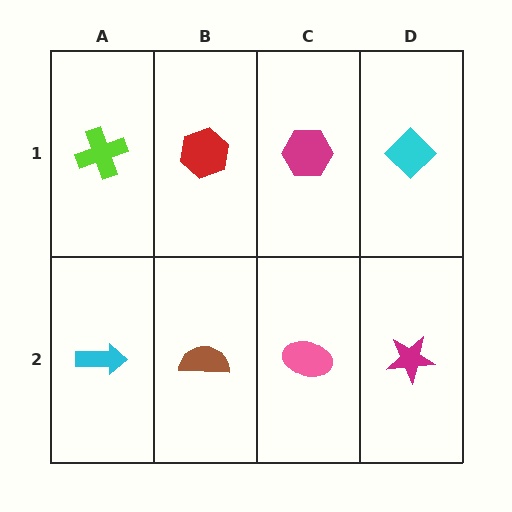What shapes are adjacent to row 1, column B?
A brown semicircle (row 2, column B), a lime cross (row 1, column A), a magenta hexagon (row 1, column C).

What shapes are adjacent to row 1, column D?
A magenta star (row 2, column D), a magenta hexagon (row 1, column C).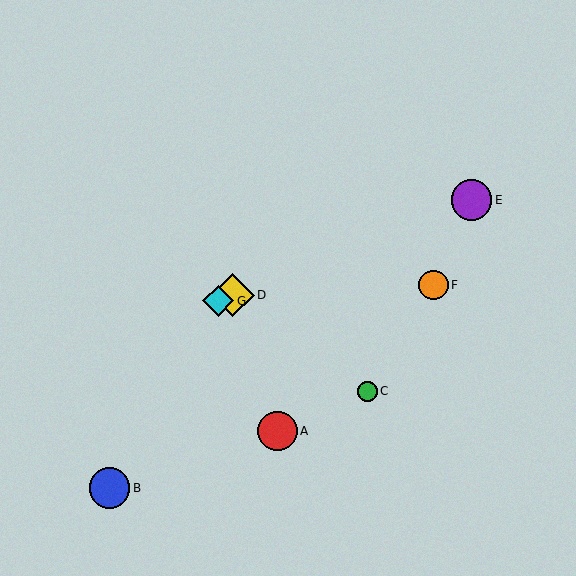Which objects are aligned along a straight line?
Objects D, E, G are aligned along a straight line.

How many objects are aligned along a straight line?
3 objects (D, E, G) are aligned along a straight line.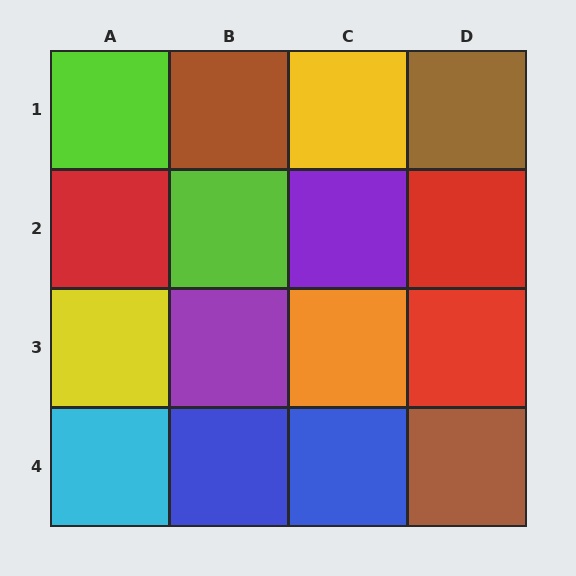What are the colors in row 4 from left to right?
Cyan, blue, blue, brown.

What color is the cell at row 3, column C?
Orange.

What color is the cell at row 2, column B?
Lime.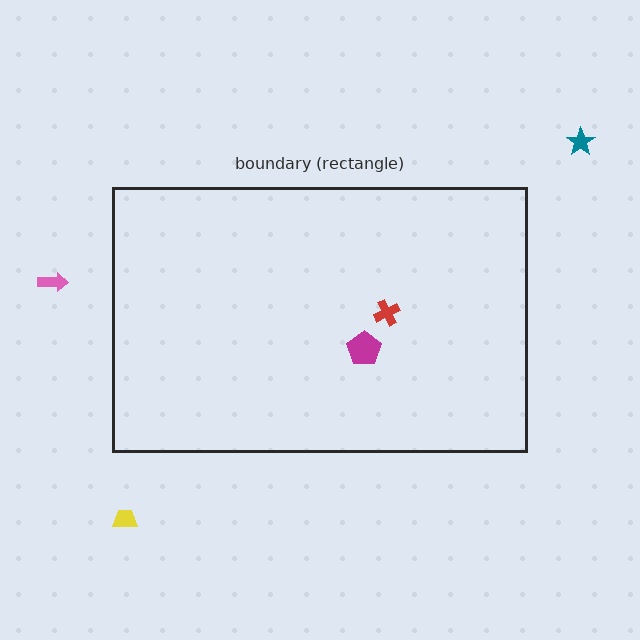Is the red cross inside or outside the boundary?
Inside.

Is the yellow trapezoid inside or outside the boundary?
Outside.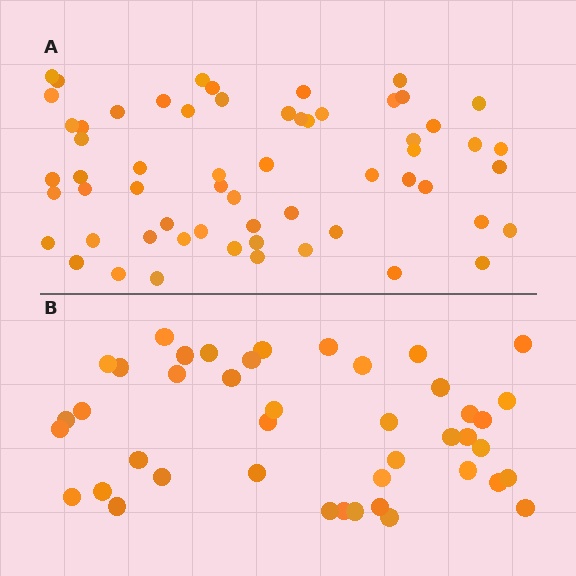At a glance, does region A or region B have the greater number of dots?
Region A (the top region) has more dots.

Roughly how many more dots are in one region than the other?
Region A has approximately 15 more dots than region B.